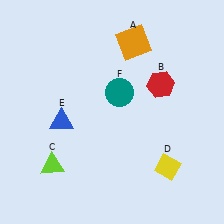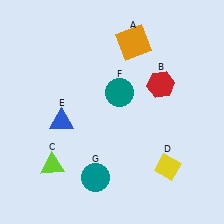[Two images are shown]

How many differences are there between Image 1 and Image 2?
There is 1 difference between the two images.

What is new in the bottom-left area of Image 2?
A teal circle (G) was added in the bottom-left area of Image 2.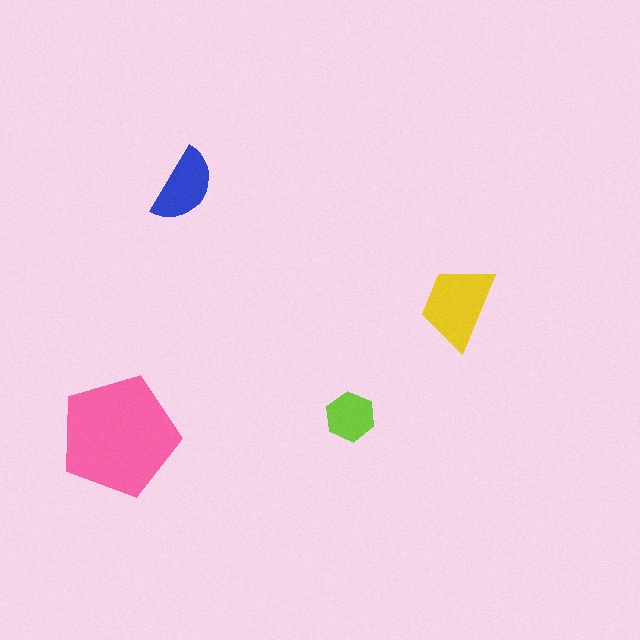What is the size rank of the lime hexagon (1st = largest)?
4th.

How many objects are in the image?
There are 4 objects in the image.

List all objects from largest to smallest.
The pink pentagon, the yellow trapezoid, the blue semicircle, the lime hexagon.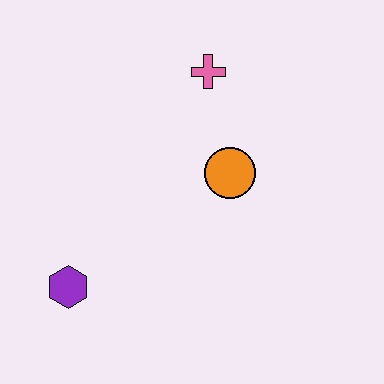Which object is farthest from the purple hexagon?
The pink cross is farthest from the purple hexagon.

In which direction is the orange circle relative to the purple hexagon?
The orange circle is to the right of the purple hexagon.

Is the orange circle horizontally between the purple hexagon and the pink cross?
No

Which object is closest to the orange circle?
The pink cross is closest to the orange circle.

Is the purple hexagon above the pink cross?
No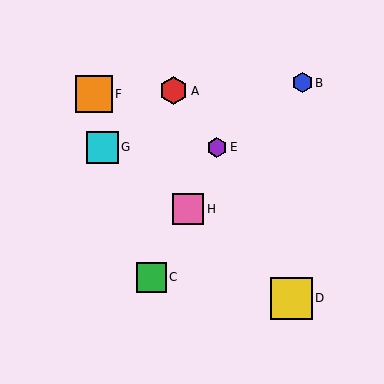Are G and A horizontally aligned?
No, G is at y≈148 and A is at y≈91.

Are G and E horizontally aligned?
Yes, both are at y≈148.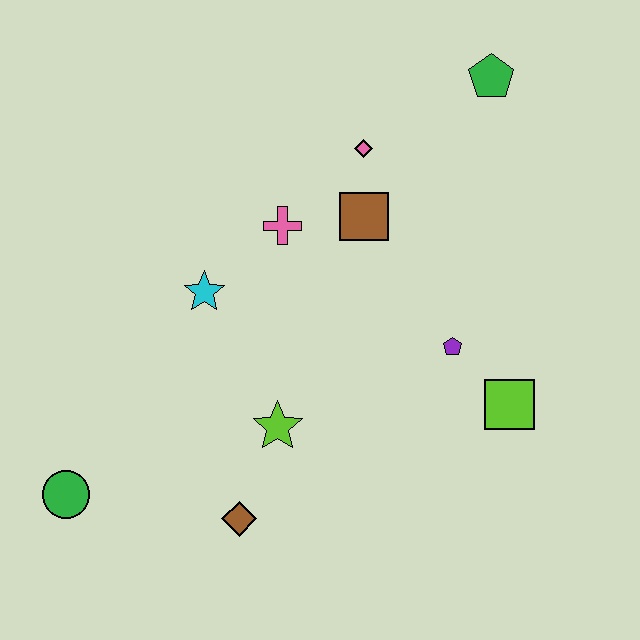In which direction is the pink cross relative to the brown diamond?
The pink cross is above the brown diamond.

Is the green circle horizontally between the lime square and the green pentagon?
No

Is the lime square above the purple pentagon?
No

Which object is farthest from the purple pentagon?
The green circle is farthest from the purple pentagon.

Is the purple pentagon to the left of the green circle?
No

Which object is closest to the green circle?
The brown diamond is closest to the green circle.